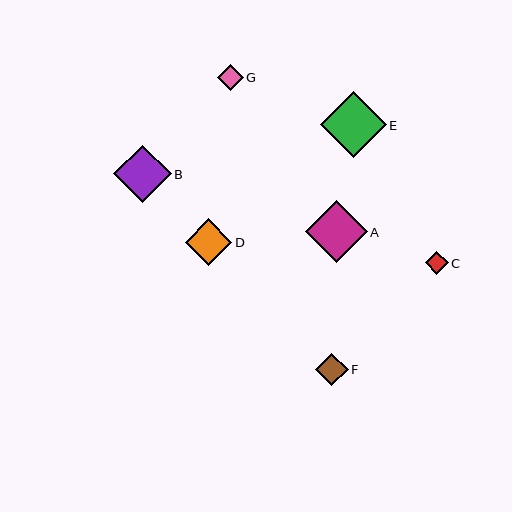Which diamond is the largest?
Diamond E is the largest with a size of approximately 66 pixels.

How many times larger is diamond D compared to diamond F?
Diamond D is approximately 1.4 times the size of diamond F.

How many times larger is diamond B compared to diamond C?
Diamond B is approximately 2.5 times the size of diamond C.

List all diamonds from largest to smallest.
From largest to smallest: E, A, B, D, F, G, C.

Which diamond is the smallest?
Diamond C is the smallest with a size of approximately 23 pixels.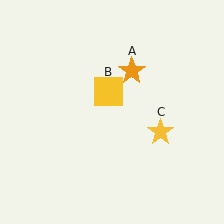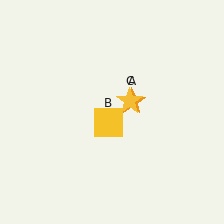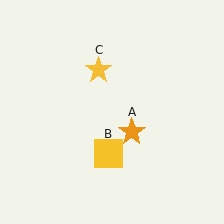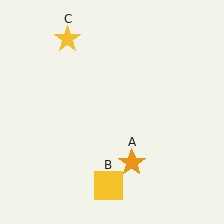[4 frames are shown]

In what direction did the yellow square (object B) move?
The yellow square (object B) moved down.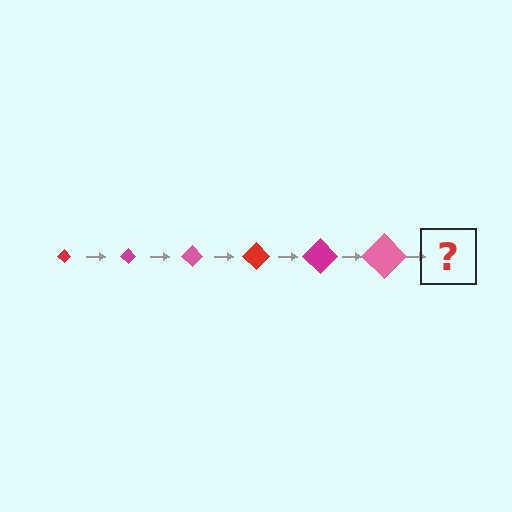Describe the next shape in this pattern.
It should be a red diamond, larger than the previous one.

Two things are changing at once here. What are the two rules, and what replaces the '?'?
The two rules are that the diamond grows larger each step and the color cycles through red, magenta, and pink. The '?' should be a red diamond, larger than the previous one.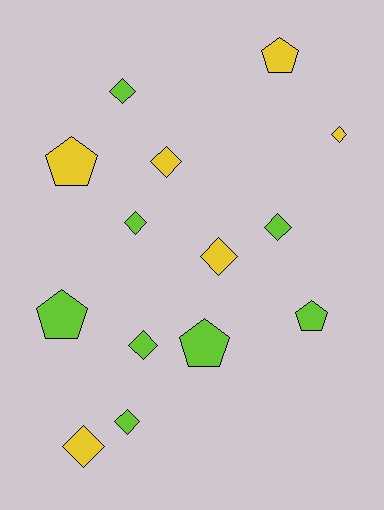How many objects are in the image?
There are 14 objects.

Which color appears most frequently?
Lime, with 8 objects.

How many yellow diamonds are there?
There are 4 yellow diamonds.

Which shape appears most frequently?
Diamond, with 9 objects.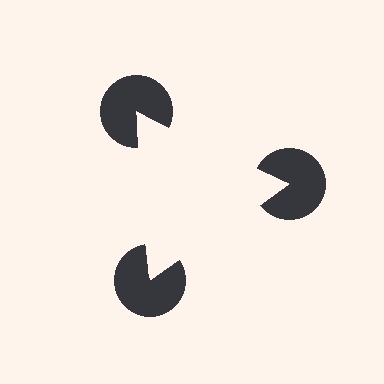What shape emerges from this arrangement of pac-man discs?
An illusory triangle — its edges are inferred from the aligned wedge cuts in the pac-man discs, not physically drawn.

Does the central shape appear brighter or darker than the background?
It typically appears slightly brighter than the background, even though no actual brightness change is drawn.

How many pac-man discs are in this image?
There are 3 — one at each vertex of the illusory triangle.